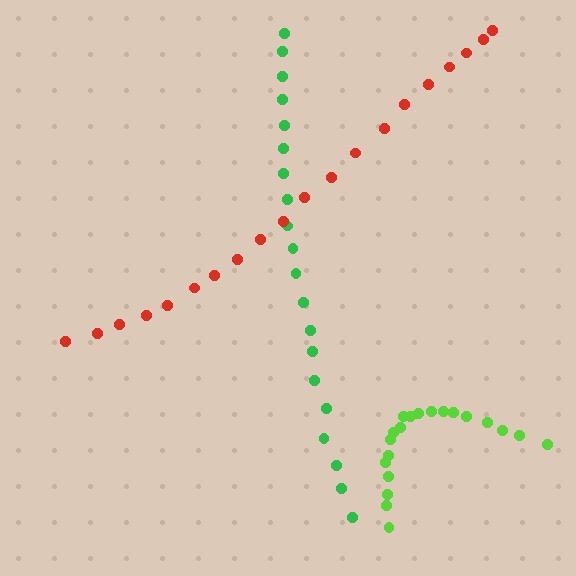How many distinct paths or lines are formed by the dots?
There are 3 distinct paths.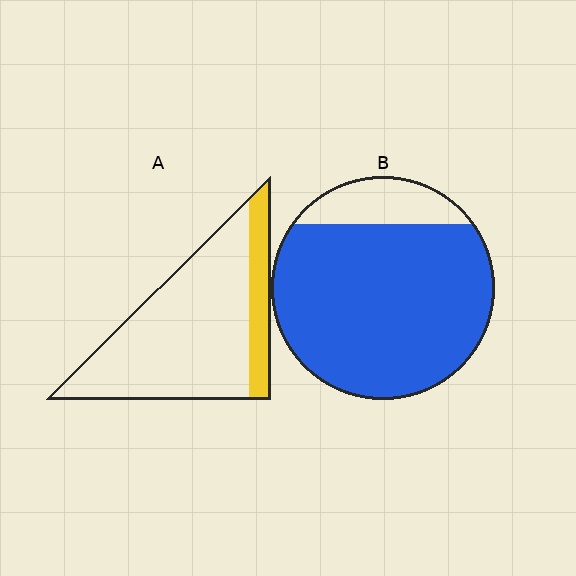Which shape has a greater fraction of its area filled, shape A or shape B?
Shape B.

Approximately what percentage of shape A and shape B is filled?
A is approximately 20% and B is approximately 85%.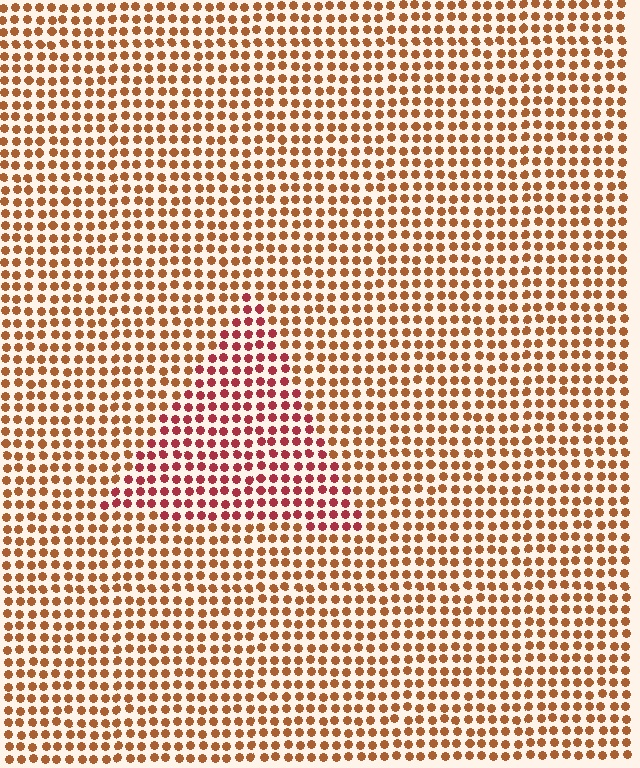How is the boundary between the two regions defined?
The boundary is defined purely by a slight shift in hue (about 33 degrees). Spacing, size, and orientation are identical on both sides.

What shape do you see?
I see a triangle.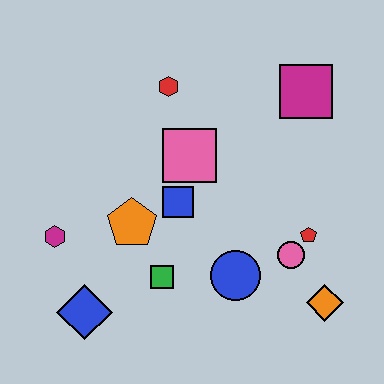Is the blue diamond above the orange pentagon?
No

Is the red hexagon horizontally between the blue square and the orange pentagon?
Yes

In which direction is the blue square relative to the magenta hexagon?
The blue square is to the right of the magenta hexagon.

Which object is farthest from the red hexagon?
The orange diamond is farthest from the red hexagon.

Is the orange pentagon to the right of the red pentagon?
No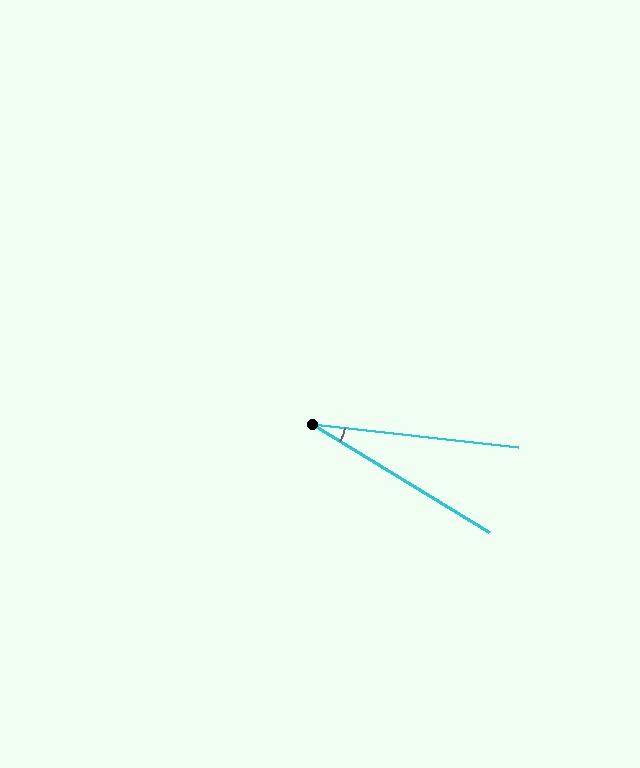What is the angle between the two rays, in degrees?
Approximately 25 degrees.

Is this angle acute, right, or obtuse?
It is acute.